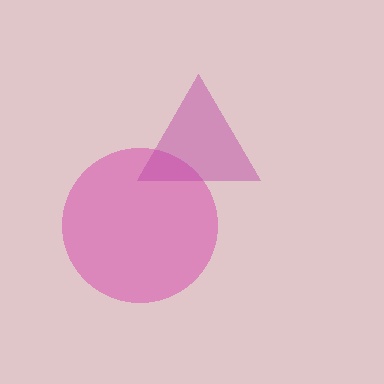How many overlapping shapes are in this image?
There are 2 overlapping shapes in the image.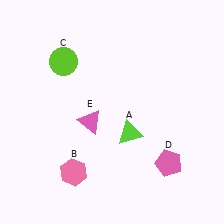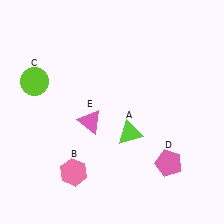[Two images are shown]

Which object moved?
The lime circle (C) moved left.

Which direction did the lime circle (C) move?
The lime circle (C) moved left.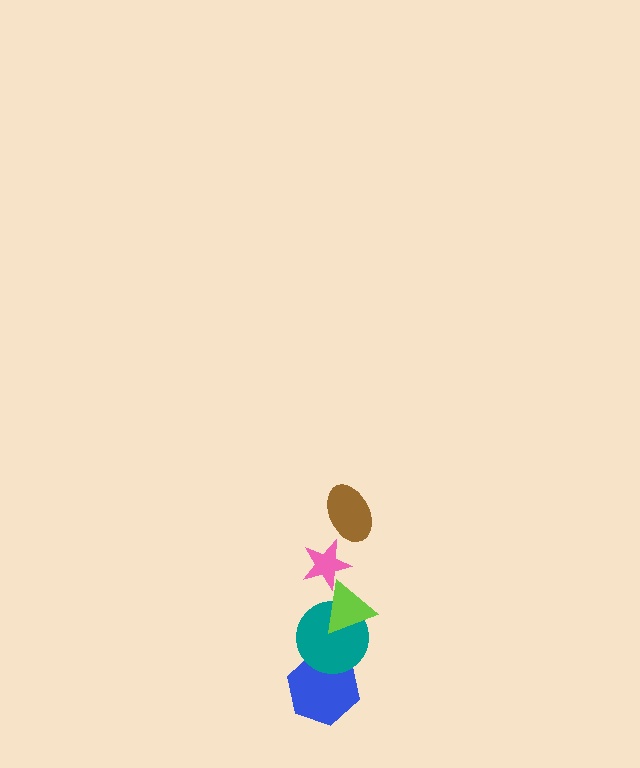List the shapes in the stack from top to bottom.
From top to bottom: the brown ellipse, the pink star, the lime triangle, the teal circle, the blue hexagon.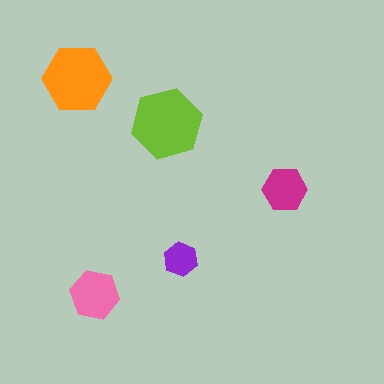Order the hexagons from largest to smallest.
the lime one, the orange one, the pink one, the magenta one, the purple one.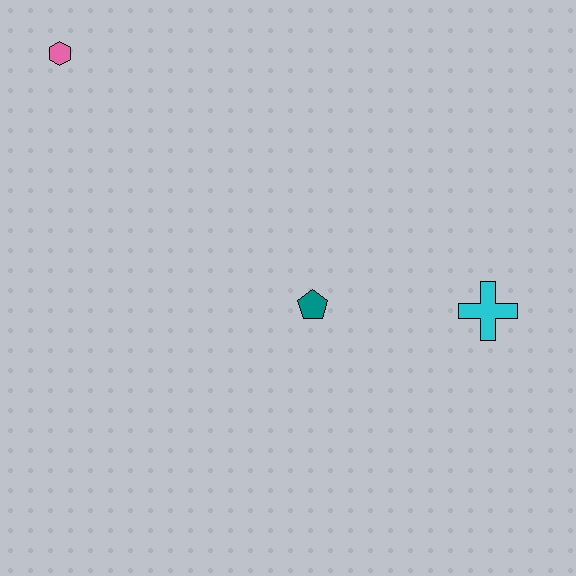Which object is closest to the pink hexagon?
The teal pentagon is closest to the pink hexagon.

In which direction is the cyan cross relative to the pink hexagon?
The cyan cross is to the right of the pink hexagon.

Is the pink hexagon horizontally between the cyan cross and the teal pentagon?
No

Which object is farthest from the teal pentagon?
The pink hexagon is farthest from the teal pentagon.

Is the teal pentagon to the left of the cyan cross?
Yes